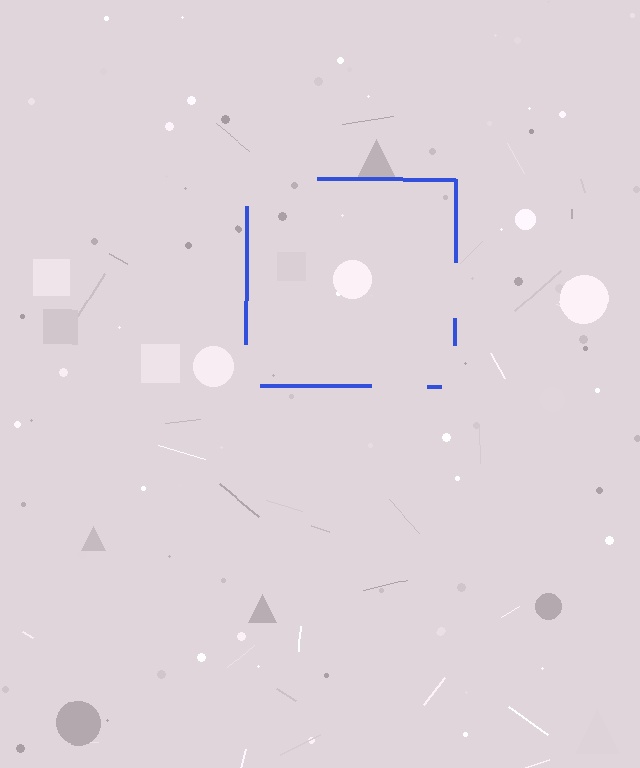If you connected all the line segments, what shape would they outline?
They would outline a square.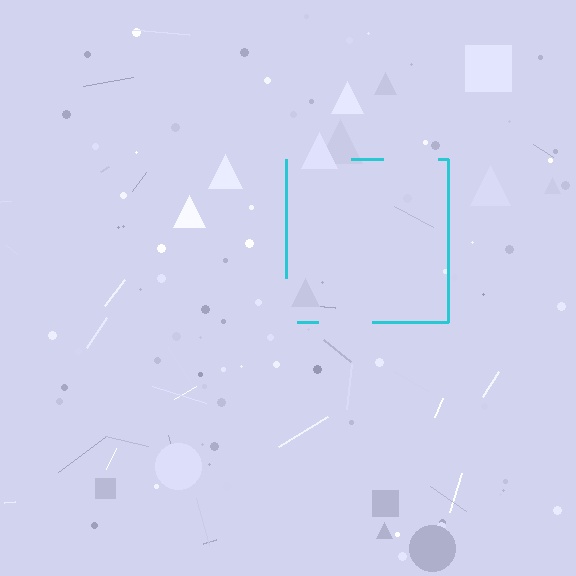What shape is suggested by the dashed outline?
The dashed outline suggests a square.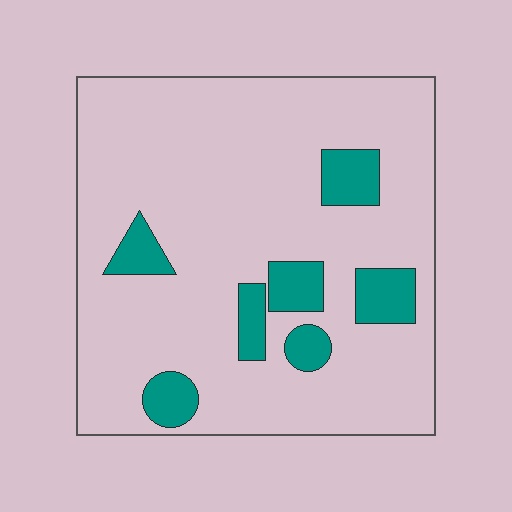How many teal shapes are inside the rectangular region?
7.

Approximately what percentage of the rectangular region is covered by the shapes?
Approximately 15%.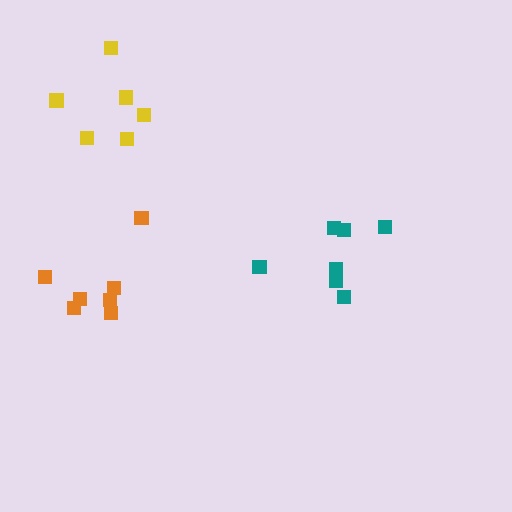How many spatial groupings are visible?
There are 3 spatial groupings.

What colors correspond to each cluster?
The clusters are colored: orange, teal, yellow.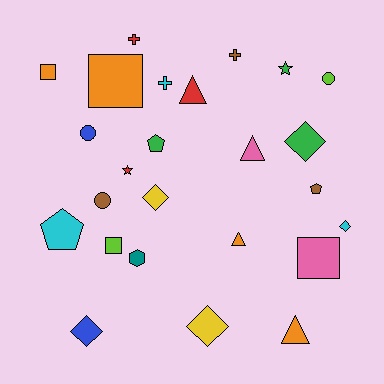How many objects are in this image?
There are 25 objects.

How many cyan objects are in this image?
There are 3 cyan objects.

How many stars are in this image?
There are 2 stars.